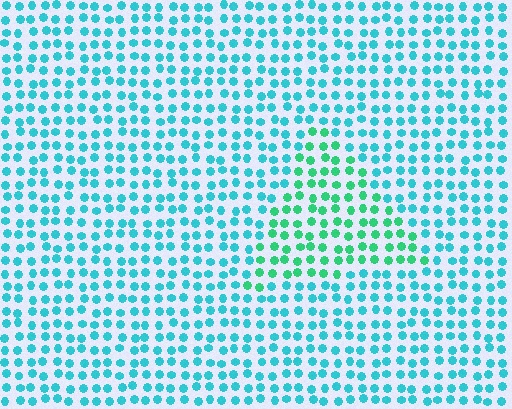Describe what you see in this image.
The image is filled with small cyan elements in a uniform arrangement. A triangle-shaped region is visible where the elements are tinted to a slightly different hue, forming a subtle color boundary.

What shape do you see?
I see a triangle.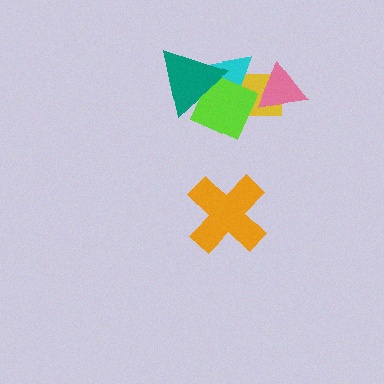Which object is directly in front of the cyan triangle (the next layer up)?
The lime square is directly in front of the cyan triangle.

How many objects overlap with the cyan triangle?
4 objects overlap with the cyan triangle.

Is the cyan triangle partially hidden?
Yes, it is partially covered by another shape.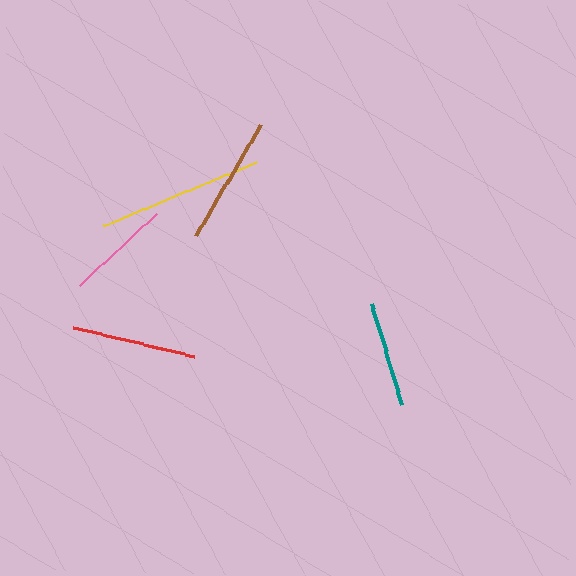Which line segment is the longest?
The yellow line is the longest at approximately 166 pixels.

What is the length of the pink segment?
The pink segment is approximately 105 pixels long.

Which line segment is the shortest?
The teal line is the shortest at approximately 104 pixels.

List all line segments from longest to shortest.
From longest to shortest: yellow, brown, red, pink, teal.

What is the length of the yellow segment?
The yellow segment is approximately 166 pixels long.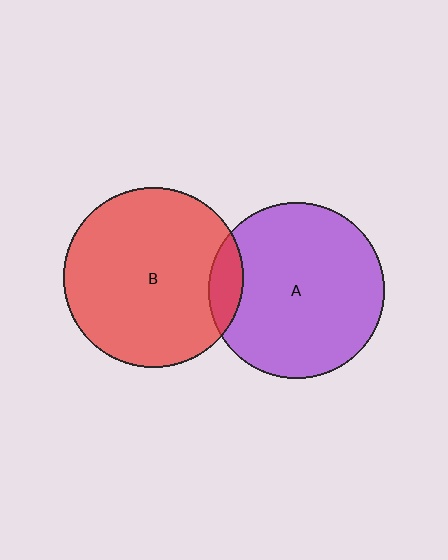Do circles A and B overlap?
Yes.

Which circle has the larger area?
Circle B (red).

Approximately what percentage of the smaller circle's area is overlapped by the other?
Approximately 10%.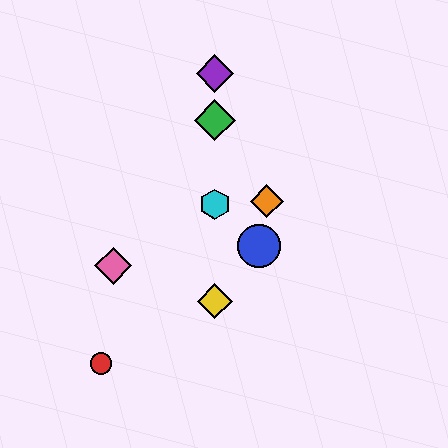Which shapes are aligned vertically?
The green diamond, the yellow diamond, the purple diamond, the cyan hexagon are aligned vertically.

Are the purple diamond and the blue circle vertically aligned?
No, the purple diamond is at x≈215 and the blue circle is at x≈259.